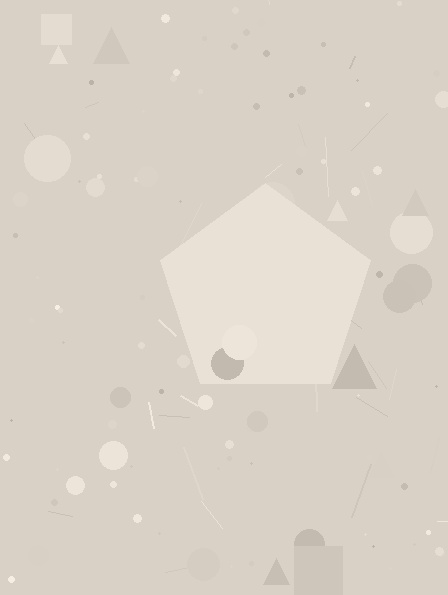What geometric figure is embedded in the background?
A pentagon is embedded in the background.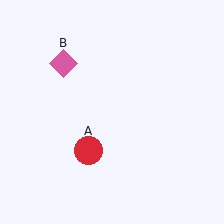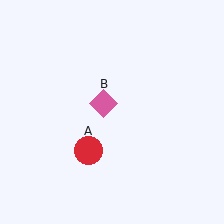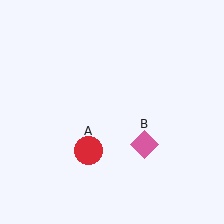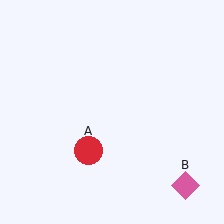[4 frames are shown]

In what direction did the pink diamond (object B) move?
The pink diamond (object B) moved down and to the right.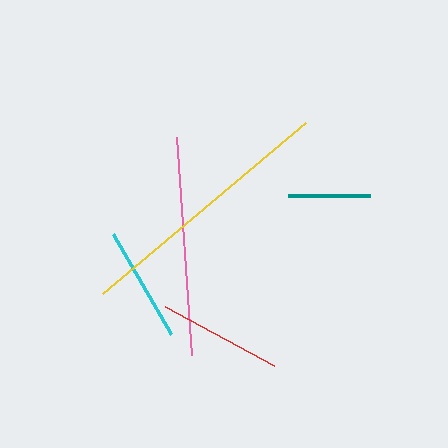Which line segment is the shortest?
The teal line is the shortest at approximately 82 pixels.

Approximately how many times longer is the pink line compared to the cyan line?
The pink line is approximately 1.9 times the length of the cyan line.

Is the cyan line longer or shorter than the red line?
The red line is longer than the cyan line.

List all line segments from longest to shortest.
From longest to shortest: yellow, pink, red, cyan, teal.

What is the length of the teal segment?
The teal segment is approximately 82 pixels long.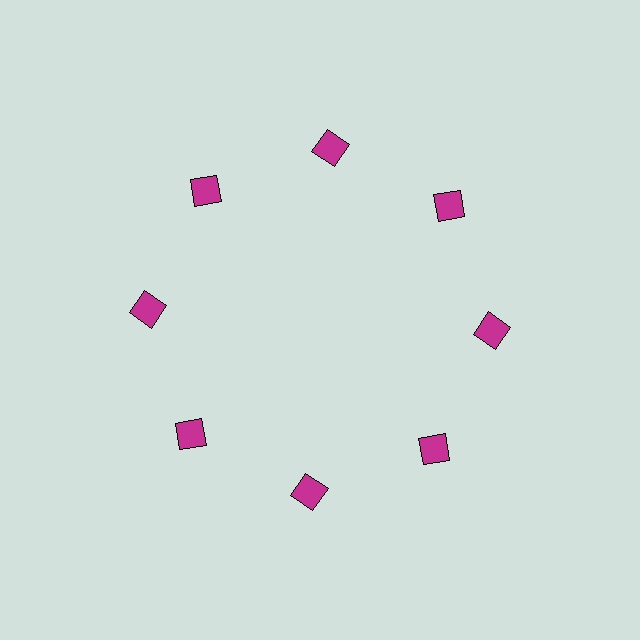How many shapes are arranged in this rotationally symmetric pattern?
There are 8 shapes, arranged in 8 groups of 1.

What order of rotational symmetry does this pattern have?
This pattern has 8-fold rotational symmetry.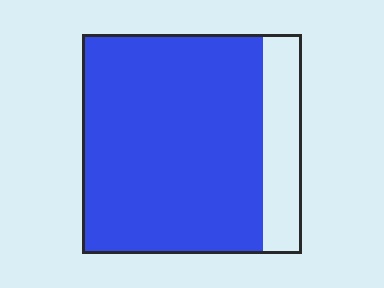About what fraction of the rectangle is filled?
About five sixths (5/6).